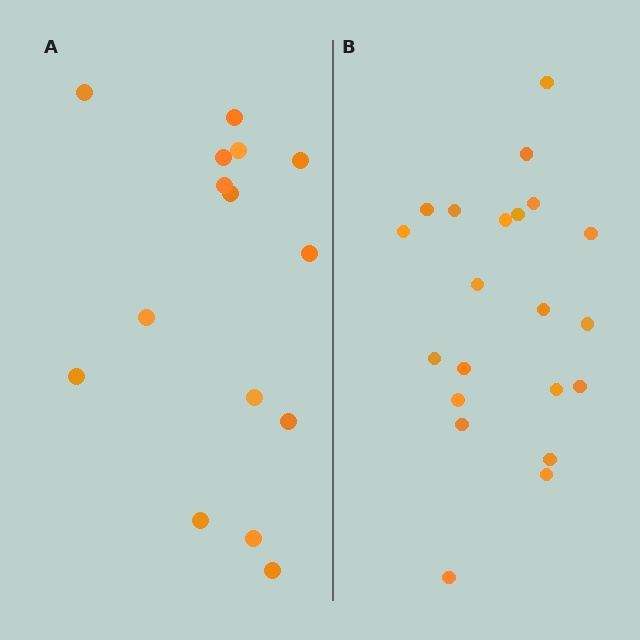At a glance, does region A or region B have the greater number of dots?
Region B (the right region) has more dots.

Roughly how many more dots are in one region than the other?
Region B has about 6 more dots than region A.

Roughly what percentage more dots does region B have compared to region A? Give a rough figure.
About 40% more.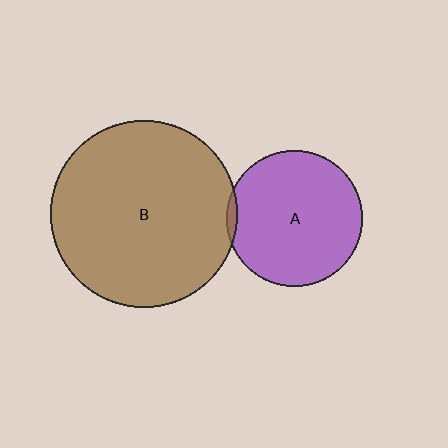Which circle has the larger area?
Circle B (brown).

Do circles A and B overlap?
Yes.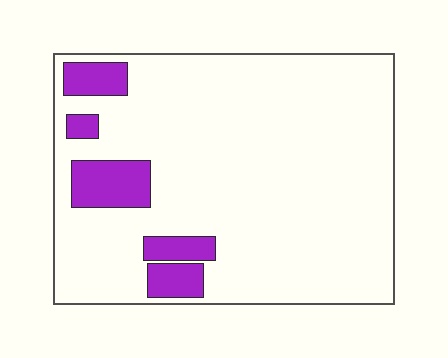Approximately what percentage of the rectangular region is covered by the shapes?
Approximately 10%.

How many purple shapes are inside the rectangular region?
5.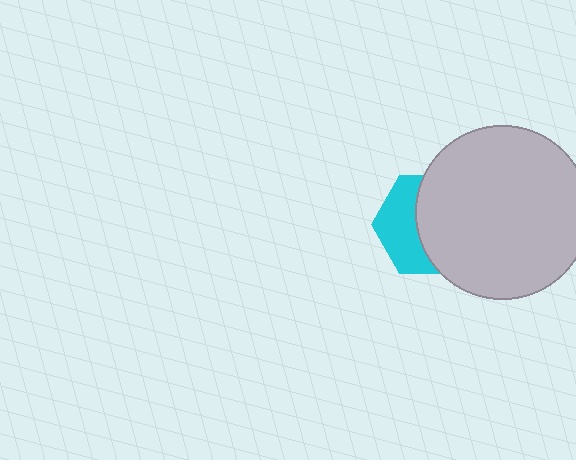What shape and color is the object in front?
The object in front is a light gray circle.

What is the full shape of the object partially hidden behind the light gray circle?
The partially hidden object is a cyan hexagon.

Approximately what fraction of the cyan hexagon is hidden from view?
Roughly 58% of the cyan hexagon is hidden behind the light gray circle.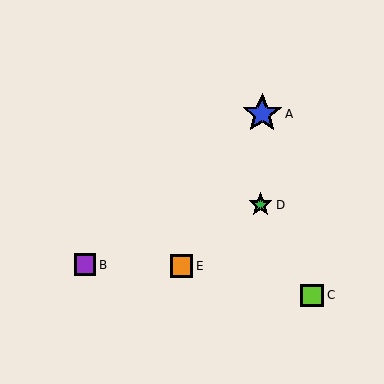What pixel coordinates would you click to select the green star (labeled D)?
Click at (261, 205) to select the green star D.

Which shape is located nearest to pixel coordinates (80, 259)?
The purple square (labeled B) at (85, 265) is nearest to that location.